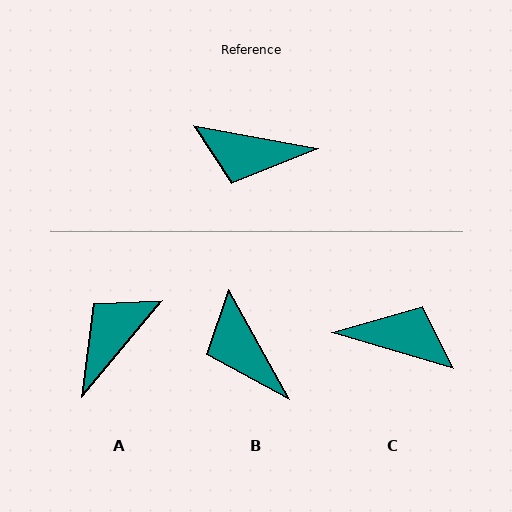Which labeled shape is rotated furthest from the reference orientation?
C, about 174 degrees away.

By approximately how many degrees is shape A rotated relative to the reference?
Approximately 120 degrees clockwise.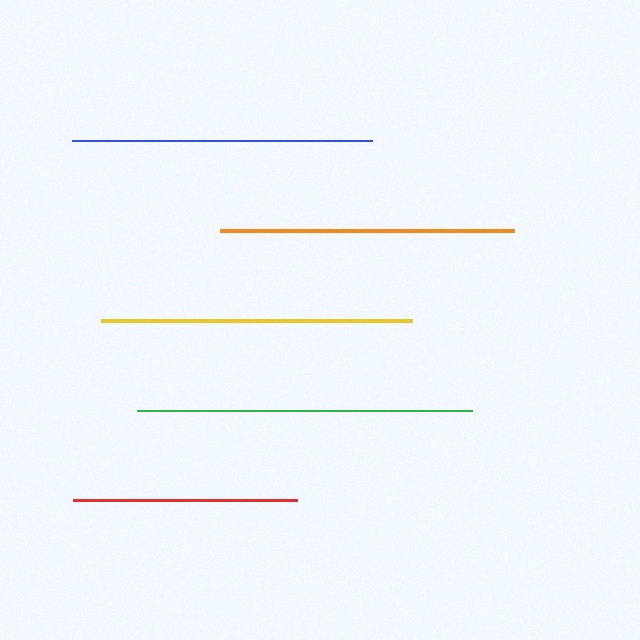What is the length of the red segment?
The red segment is approximately 224 pixels long.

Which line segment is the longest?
The green line is the longest at approximately 334 pixels.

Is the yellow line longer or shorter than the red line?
The yellow line is longer than the red line.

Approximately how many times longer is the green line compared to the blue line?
The green line is approximately 1.1 times the length of the blue line.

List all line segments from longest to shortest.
From longest to shortest: green, yellow, blue, orange, red.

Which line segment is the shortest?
The red line is the shortest at approximately 224 pixels.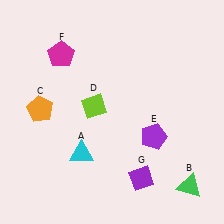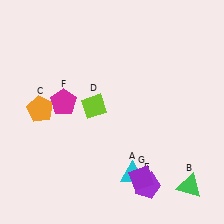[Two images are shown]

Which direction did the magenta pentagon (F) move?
The magenta pentagon (F) moved down.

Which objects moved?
The objects that moved are: the cyan triangle (A), the purple pentagon (E), the magenta pentagon (F).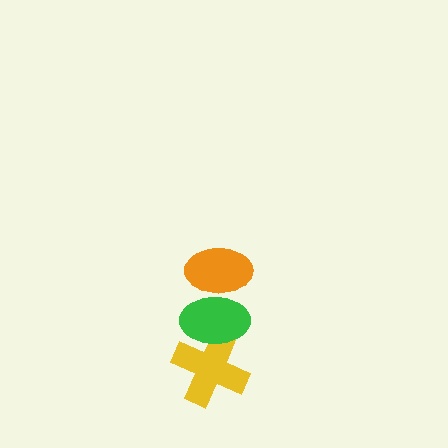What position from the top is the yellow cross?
The yellow cross is 3rd from the top.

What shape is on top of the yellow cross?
The green ellipse is on top of the yellow cross.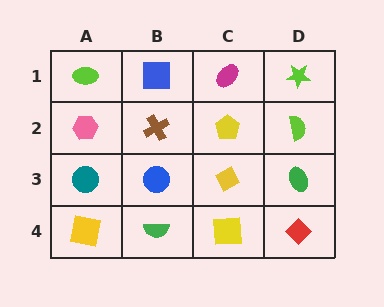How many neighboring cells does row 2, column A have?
3.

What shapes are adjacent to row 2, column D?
A lime star (row 1, column D), a green ellipse (row 3, column D), a yellow pentagon (row 2, column C).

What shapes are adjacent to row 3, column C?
A yellow pentagon (row 2, column C), a yellow square (row 4, column C), a blue circle (row 3, column B), a green ellipse (row 3, column D).